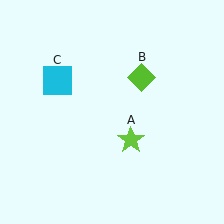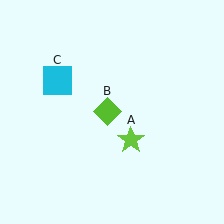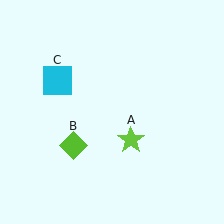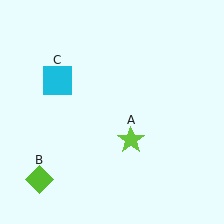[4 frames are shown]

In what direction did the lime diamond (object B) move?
The lime diamond (object B) moved down and to the left.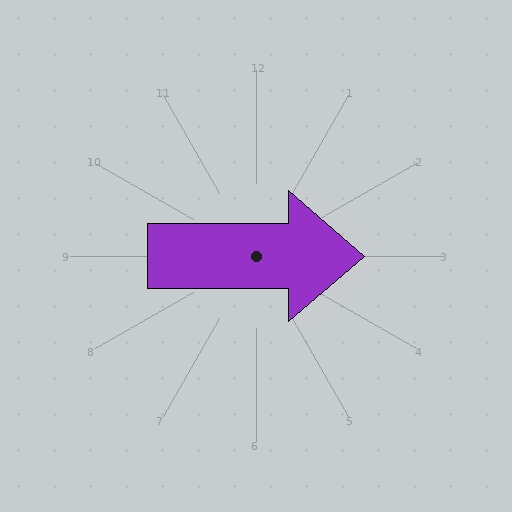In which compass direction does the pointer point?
East.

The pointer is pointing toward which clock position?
Roughly 3 o'clock.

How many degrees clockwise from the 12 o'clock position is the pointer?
Approximately 90 degrees.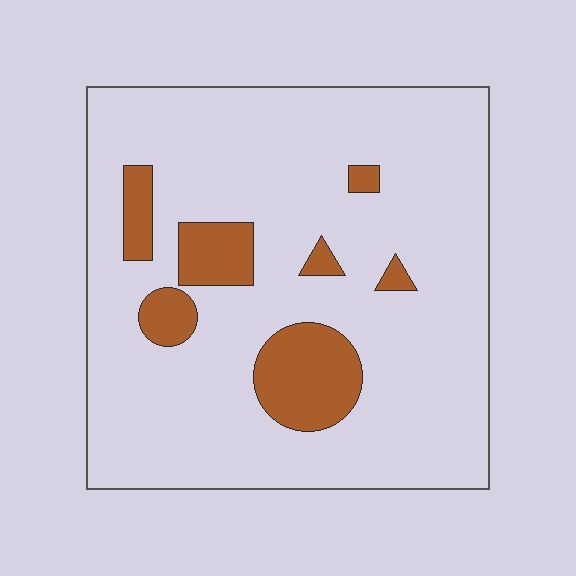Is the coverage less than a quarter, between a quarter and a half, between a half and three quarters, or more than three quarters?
Less than a quarter.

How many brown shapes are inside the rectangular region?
7.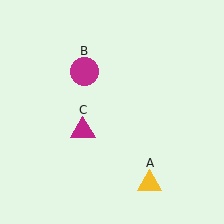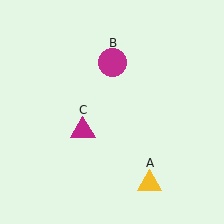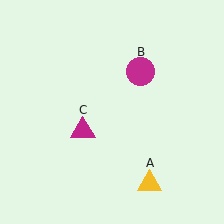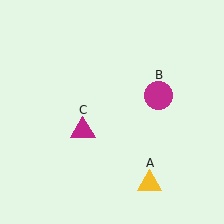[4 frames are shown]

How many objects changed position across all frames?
1 object changed position: magenta circle (object B).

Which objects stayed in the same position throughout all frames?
Yellow triangle (object A) and magenta triangle (object C) remained stationary.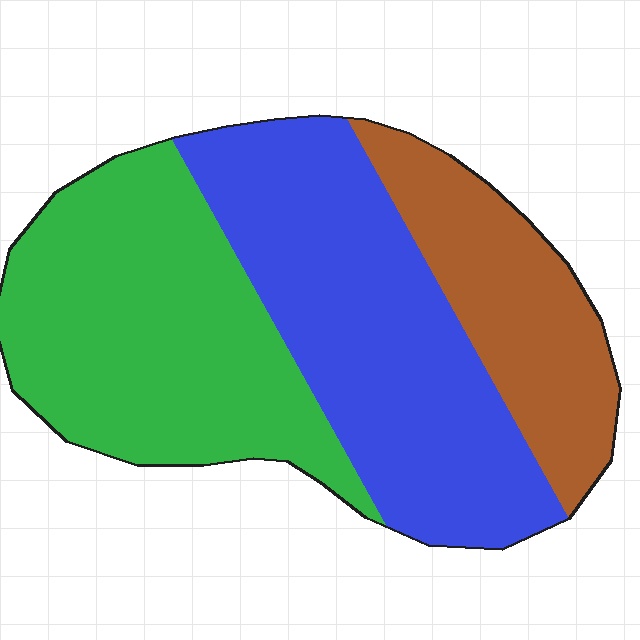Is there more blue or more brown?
Blue.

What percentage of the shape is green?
Green covers roughly 40% of the shape.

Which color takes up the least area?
Brown, at roughly 20%.